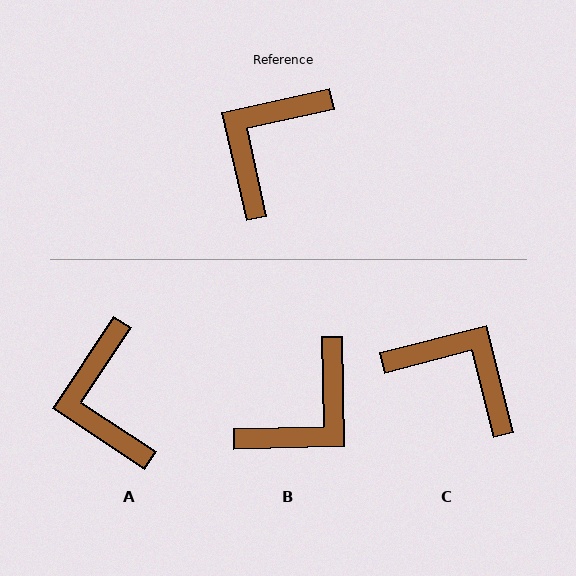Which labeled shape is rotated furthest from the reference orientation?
B, about 169 degrees away.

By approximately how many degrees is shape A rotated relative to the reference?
Approximately 44 degrees counter-clockwise.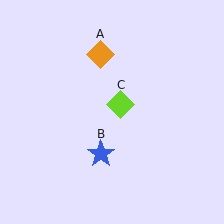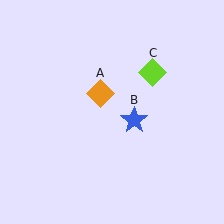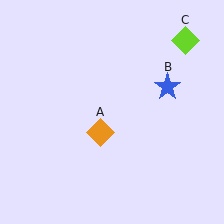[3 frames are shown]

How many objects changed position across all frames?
3 objects changed position: orange diamond (object A), blue star (object B), lime diamond (object C).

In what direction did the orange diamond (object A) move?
The orange diamond (object A) moved down.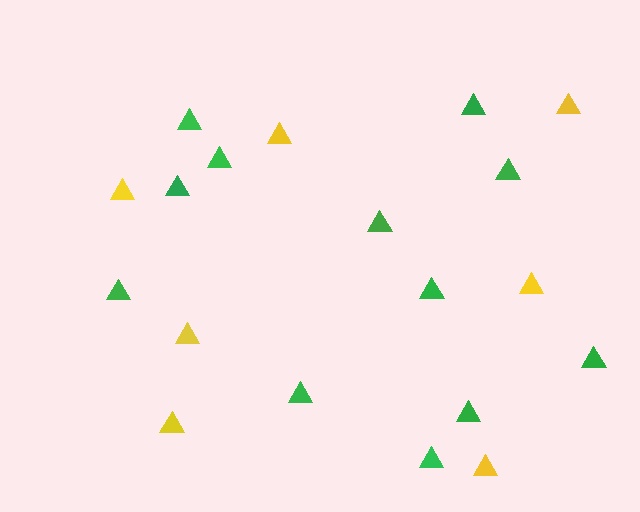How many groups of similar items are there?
There are 2 groups: one group of green triangles (12) and one group of yellow triangles (7).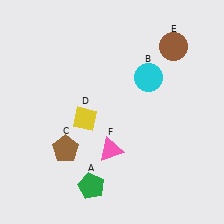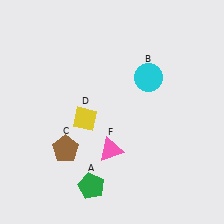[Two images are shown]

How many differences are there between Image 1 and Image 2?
There is 1 difference between the two images.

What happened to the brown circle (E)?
The brown circle (E) was removed in Image 2. It was in the top-right area of Image 1.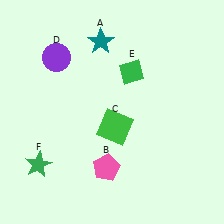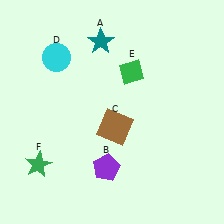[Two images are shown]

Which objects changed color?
B changed from pink to purple. C changed from green to brown. D changed from purple to cyan.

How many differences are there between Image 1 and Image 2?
There are 3 differences between the two images.